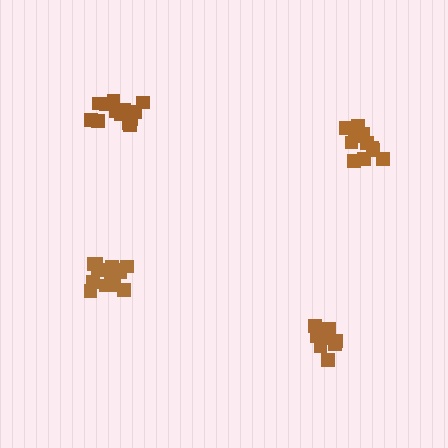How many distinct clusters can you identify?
There are 4 distinct clusters.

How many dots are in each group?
Group 1: 14 dots, Group 2: 13 dots, Group 3: 12 dots, Group 4: 11 dots (50 total).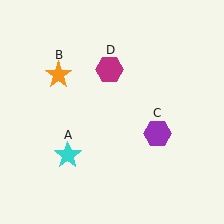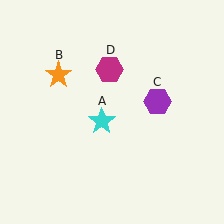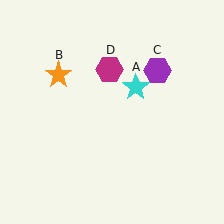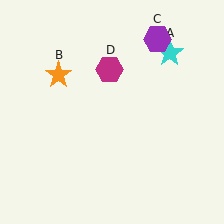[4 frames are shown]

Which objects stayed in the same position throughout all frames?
Orange star (object B) and magenta hexagon (object D) remained stationary.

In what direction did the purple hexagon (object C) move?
The purple hexagon (object C) moved up.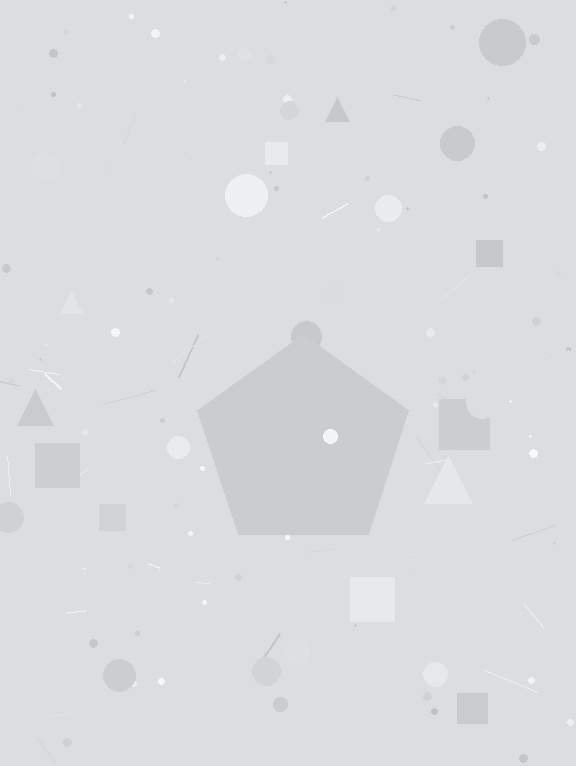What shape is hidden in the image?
A pentagon is hidden in the image.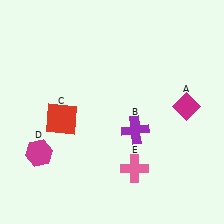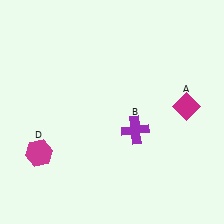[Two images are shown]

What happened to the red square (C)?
The red square (C) was removed in Image 2. It was in the bottom-left area of Image 1.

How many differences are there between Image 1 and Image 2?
There are 2 differences between the two images.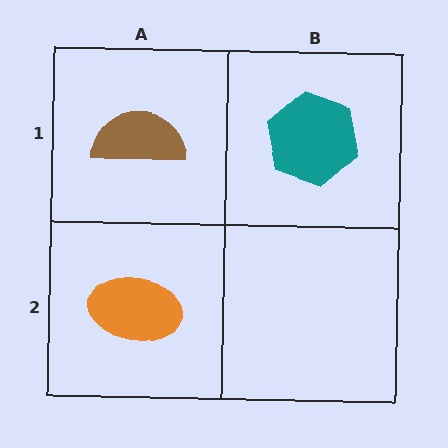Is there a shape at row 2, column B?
No, that cell is empty.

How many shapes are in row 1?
2 shapes.